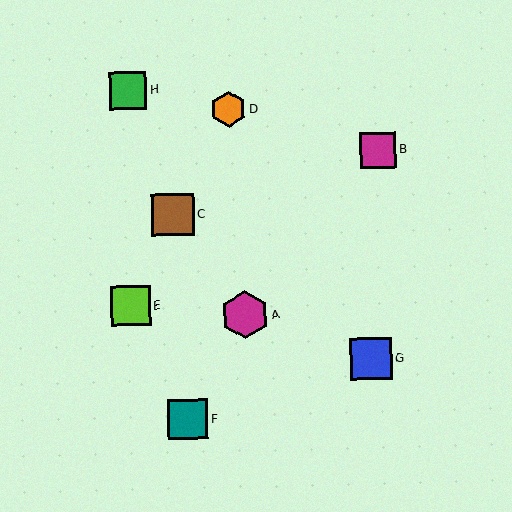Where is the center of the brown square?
The center of the brown square is at (173, 215).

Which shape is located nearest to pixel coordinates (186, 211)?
The brown square (labeled C) at (173, 215) is nearest to that location.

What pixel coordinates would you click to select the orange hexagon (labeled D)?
Click at (229, 110) to select the orange hexagon D.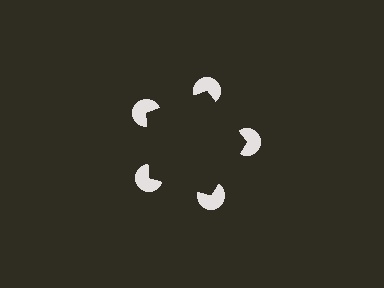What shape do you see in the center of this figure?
An illusory pentagon — its edges are inferred from the aligned wedge cuts in the pac-man discs, not physically drawn.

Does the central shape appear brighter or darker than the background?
It typically appears slightly darker than the background, even though no actual brightness change is drawn.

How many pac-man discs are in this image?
There are 5 — one at each vertex of the illusory pentagon.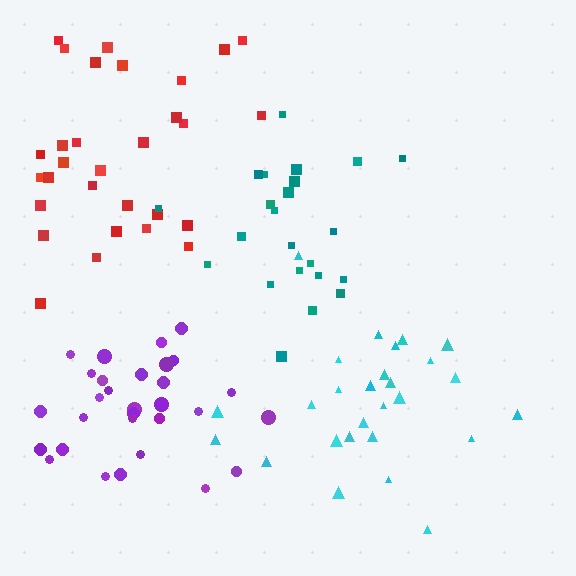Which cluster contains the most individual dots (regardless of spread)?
Red (30).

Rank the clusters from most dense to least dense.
purple, cyan, teal, red.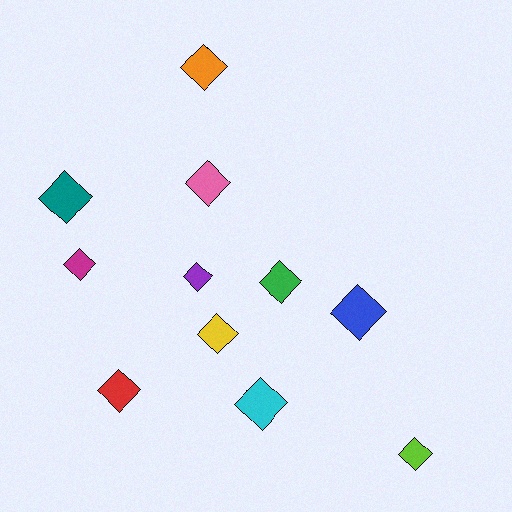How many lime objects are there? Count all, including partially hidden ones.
There is 1 lime object.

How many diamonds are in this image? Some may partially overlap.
There are 11 diamonds.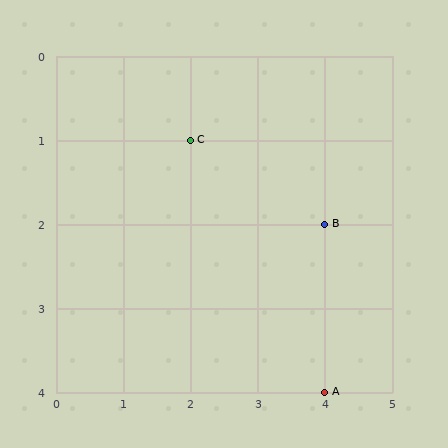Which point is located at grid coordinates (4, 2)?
Point B is at (4, 2).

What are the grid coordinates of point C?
Point C is at grid coordinates (2, 1).